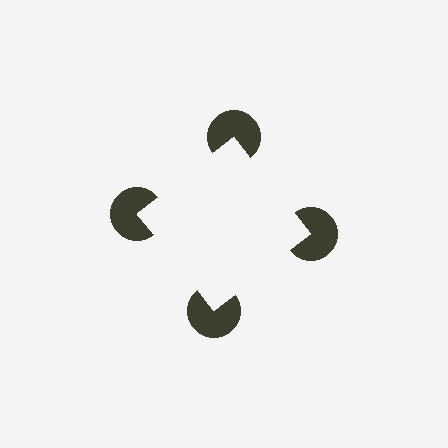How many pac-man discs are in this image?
There are 4 — one at each vertex of the illusory square.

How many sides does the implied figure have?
4 sides.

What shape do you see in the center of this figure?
An illusory square — its edges are inferred from the aligned wedge cuts in the pac-man discs, not physically drawn.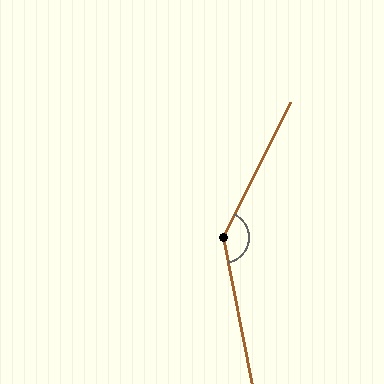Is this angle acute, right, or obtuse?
It is obtuse.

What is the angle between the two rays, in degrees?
Approximately 142 degrees.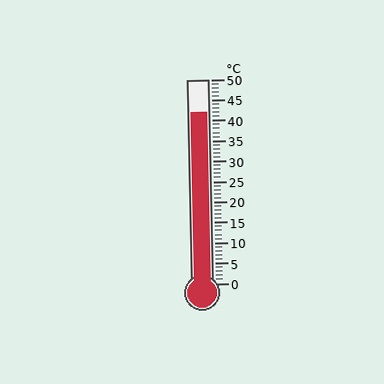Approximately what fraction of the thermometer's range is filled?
The thermometer is filled to approximately 85% of its range.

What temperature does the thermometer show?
The thermometer shows approximately 42°C.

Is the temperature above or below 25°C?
The temperature is above 25°C.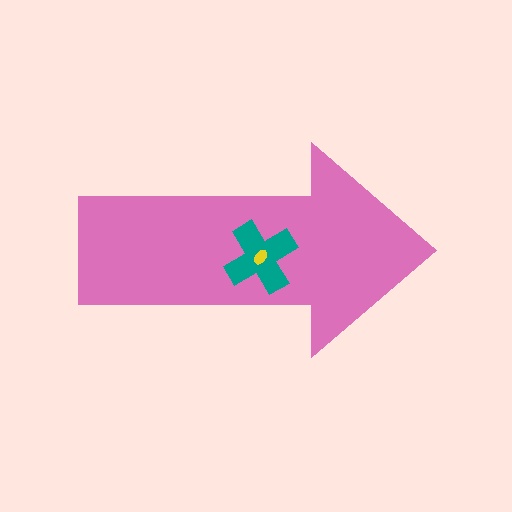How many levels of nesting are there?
3.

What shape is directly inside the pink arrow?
The teal cross.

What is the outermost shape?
The pink arrow.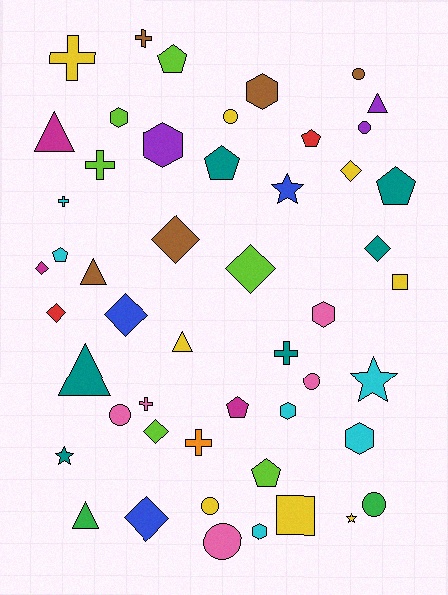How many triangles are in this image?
There are 6 triangles.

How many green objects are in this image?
There are 2 green objects.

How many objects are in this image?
There are 50 objects.